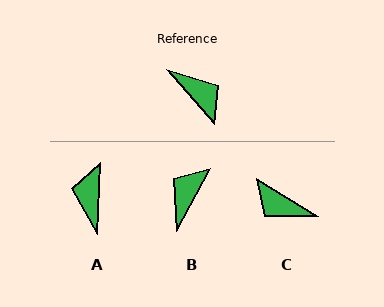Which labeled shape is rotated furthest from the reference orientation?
C, about 163 degrees away.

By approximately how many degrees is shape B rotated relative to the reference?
Approximately 111 degrees counter-clockwise.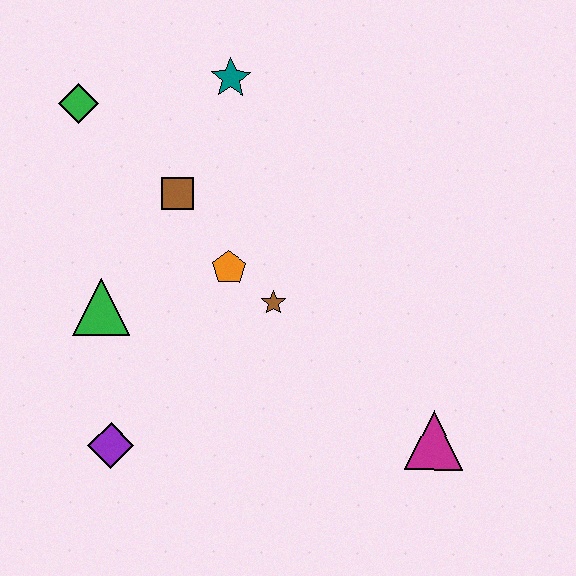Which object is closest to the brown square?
The orange pentagon is closest to the brown square.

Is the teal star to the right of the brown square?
Yes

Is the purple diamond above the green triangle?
No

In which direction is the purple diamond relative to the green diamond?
The purple diamond is below the green diamond.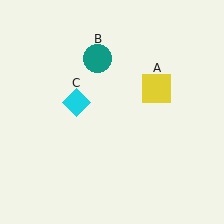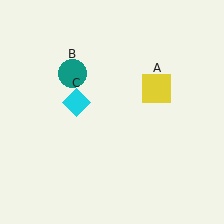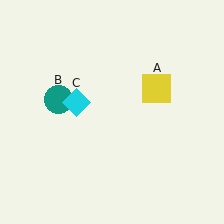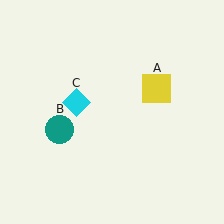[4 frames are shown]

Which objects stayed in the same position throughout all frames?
Yellow square (object A) and cyan diamond (object C) remained stationary.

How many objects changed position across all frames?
1 object changed position: teal circle (object B).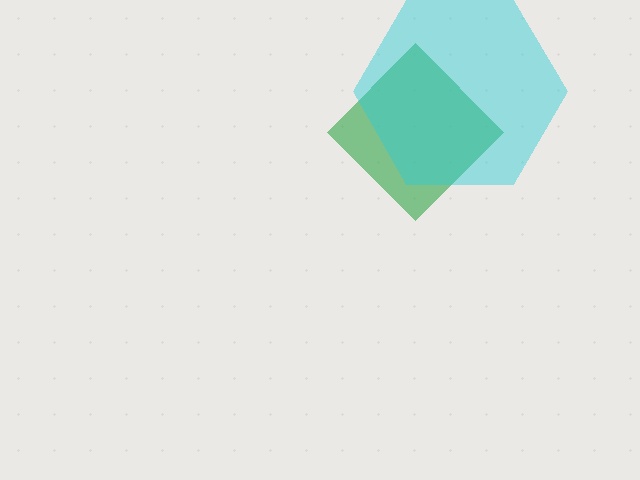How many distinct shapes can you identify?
There are 2 distinct shapes: a green diamond, a cyan hexagon.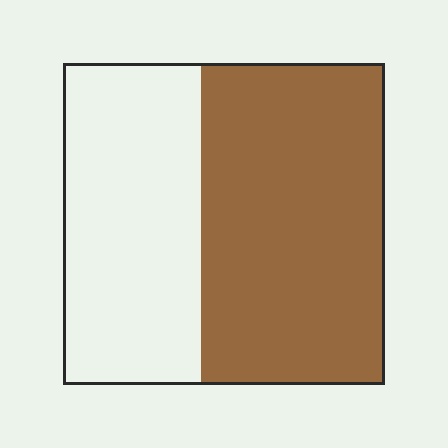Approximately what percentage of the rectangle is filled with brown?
Approximately 55%.